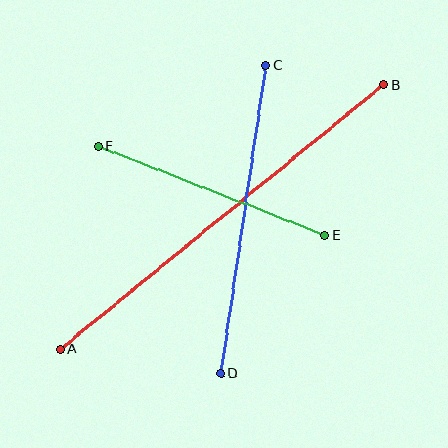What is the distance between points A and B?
The distance is approximately 418 pixels.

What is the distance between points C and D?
The distance is approximately 312 pixels.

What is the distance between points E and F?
The distance is approximately 243 pixels.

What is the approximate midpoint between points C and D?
The midpoint is at approximately (243, 219) pixels.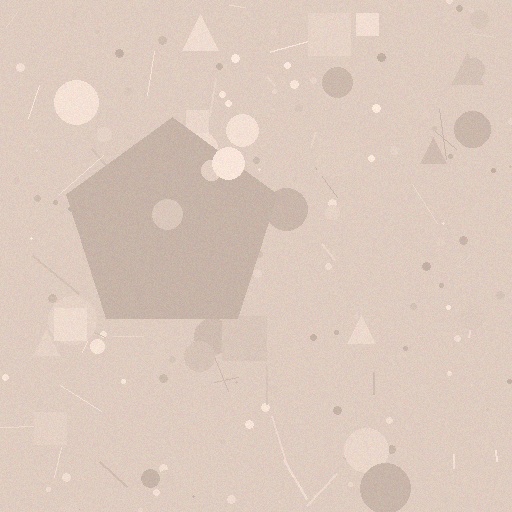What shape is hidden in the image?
A pentagon is hidden in the image.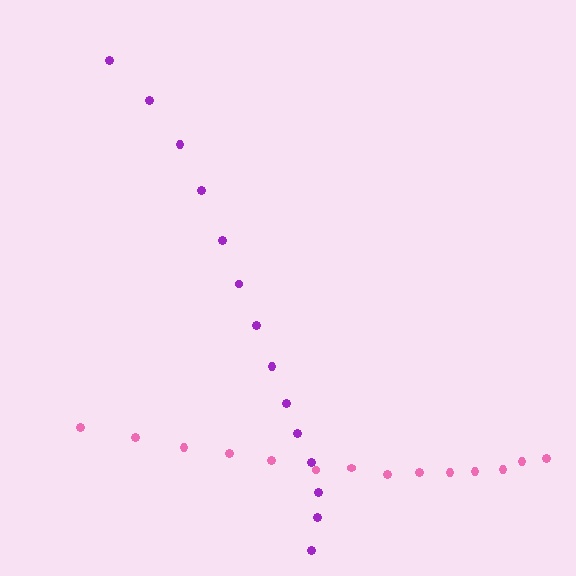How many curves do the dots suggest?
There are 2 distinct paths.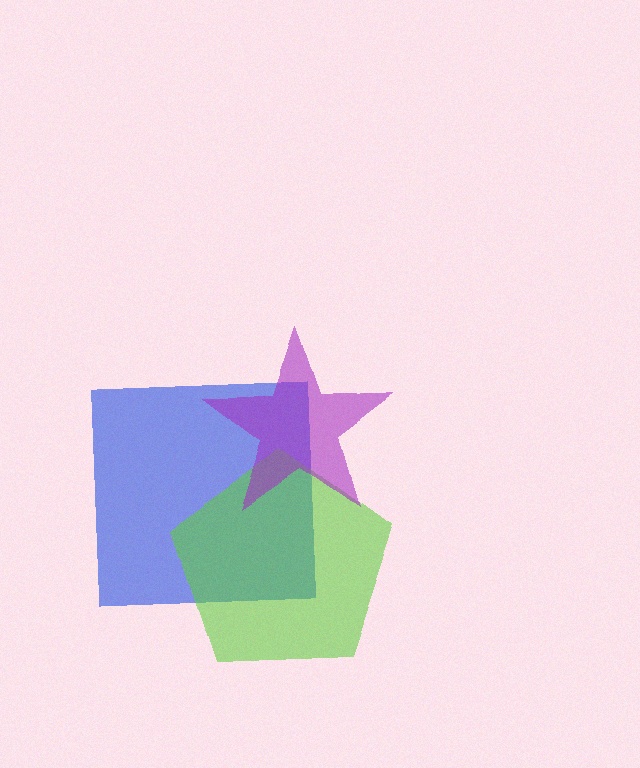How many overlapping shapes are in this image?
There are 3 overlapping shapes in the image.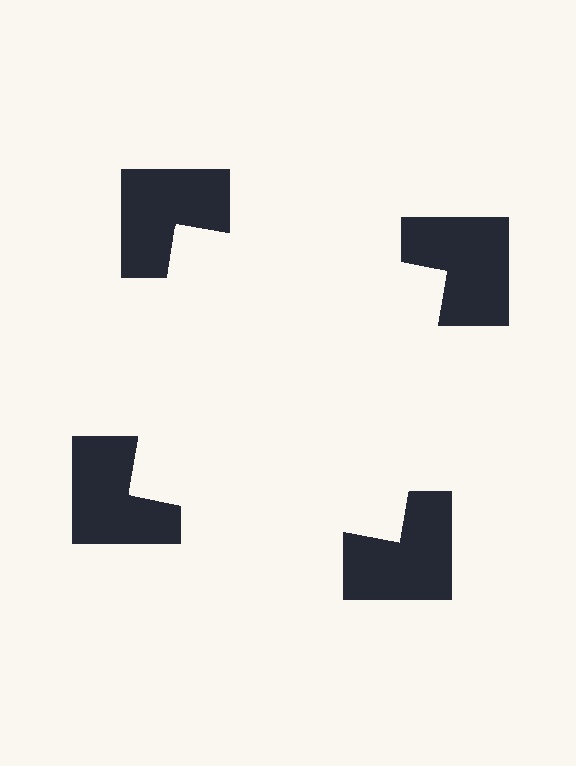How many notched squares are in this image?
There are 4 — one at each vertex of the illusory square.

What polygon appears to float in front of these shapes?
An illusory square — its edges are inferred from the aligned wedge cuts in the notched squares, not physically drawn.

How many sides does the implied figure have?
4 sides.